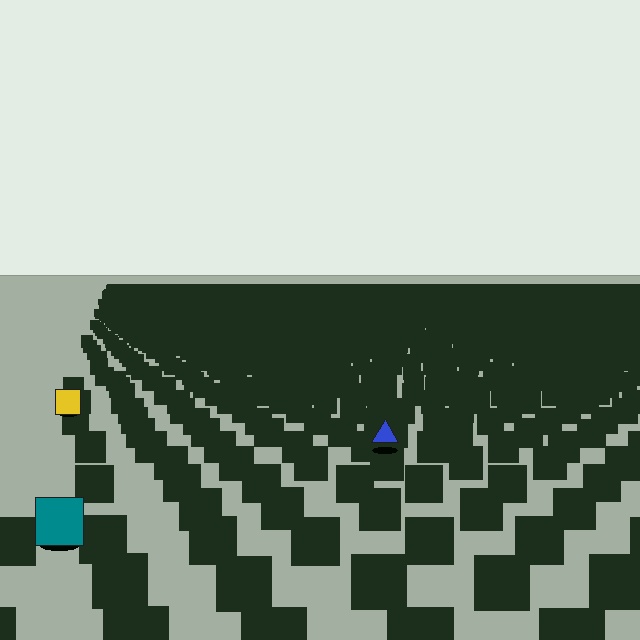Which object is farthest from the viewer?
The yellow square is farthest from the viewer. It appears smaller and the ground texture around it is denser.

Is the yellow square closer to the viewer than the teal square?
No. The teal square is closer — you can tell from the texture gradient: the ground texture is coarser near it.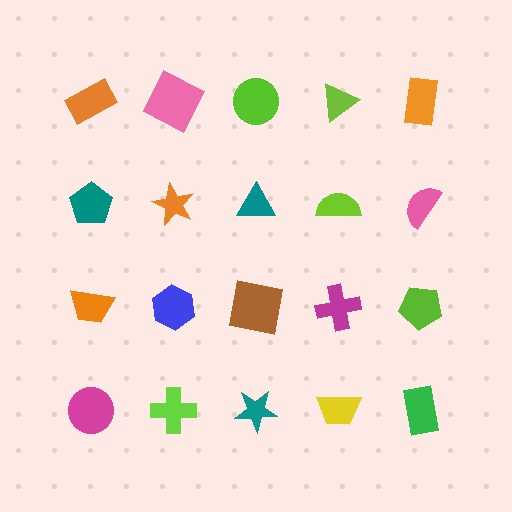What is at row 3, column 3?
A brown square.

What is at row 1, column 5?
An orange rectangle.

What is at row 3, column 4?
A magenta cross.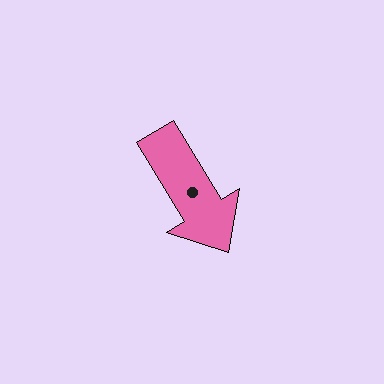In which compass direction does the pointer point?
Southeast.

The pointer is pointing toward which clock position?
Roughly 5 o'clock.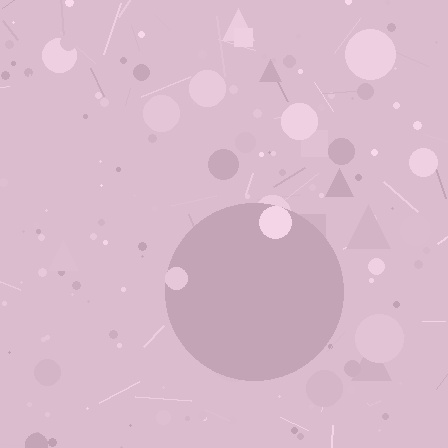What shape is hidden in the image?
A circle is hidden in the image.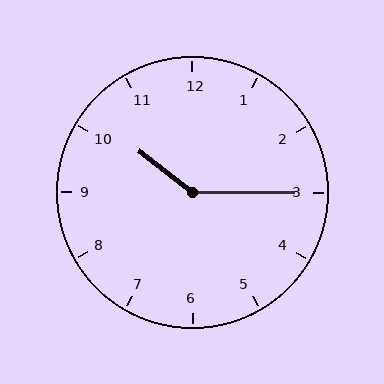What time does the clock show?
10:15.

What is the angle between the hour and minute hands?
Approximately 142 degrees.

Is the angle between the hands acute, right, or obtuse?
It is obtuse.